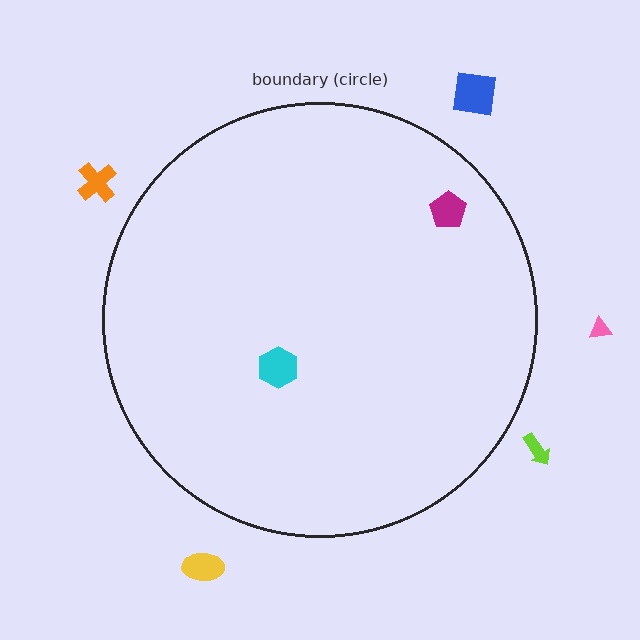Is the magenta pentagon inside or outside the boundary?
Inside.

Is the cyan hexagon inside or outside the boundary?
Inside.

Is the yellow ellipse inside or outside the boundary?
Outside.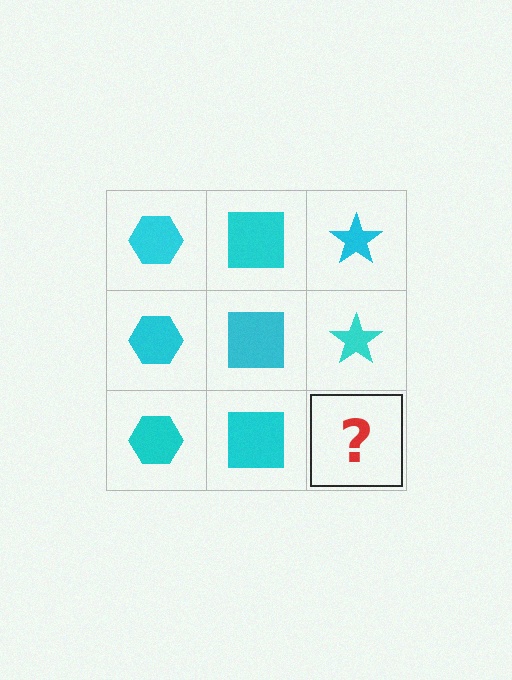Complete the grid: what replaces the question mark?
The question mark should be replaced with a cyan star.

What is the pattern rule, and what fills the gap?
The rule is that each column has a consistent shape. The gap should be filled with a cyan star.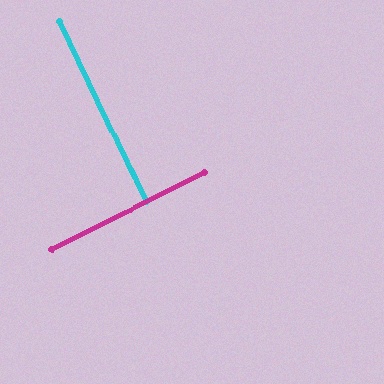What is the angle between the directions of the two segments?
Approximately 89 degrees.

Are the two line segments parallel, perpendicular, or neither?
Perpendicular — they meet at approximately 89°.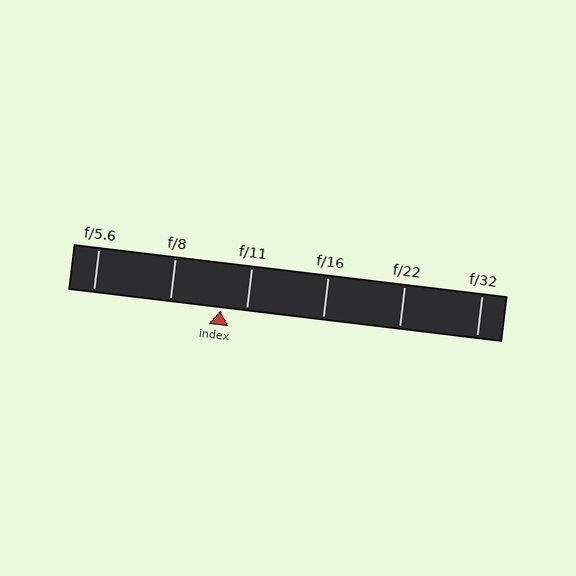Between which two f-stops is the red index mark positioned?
The index mark is between f/8 and f/11.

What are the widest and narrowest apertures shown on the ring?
The widest aperture shown is f/5.6 and the narrowest is f/32.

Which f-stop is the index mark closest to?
The index mark is closest to f/11.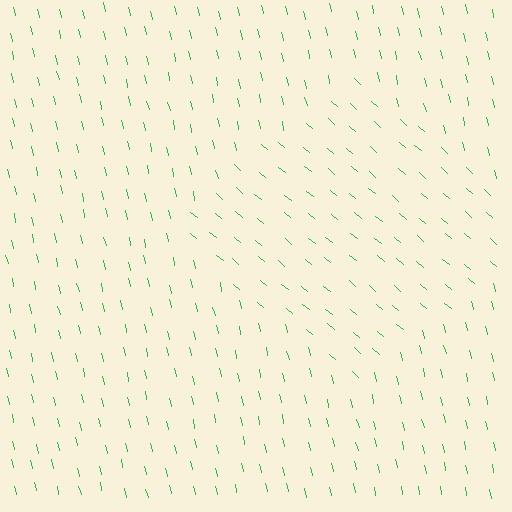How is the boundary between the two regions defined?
The boundary is defined purely by a change in line orientation (approximately 36 degrees difference). All lines are the same color and thickness.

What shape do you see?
I see a diamond.